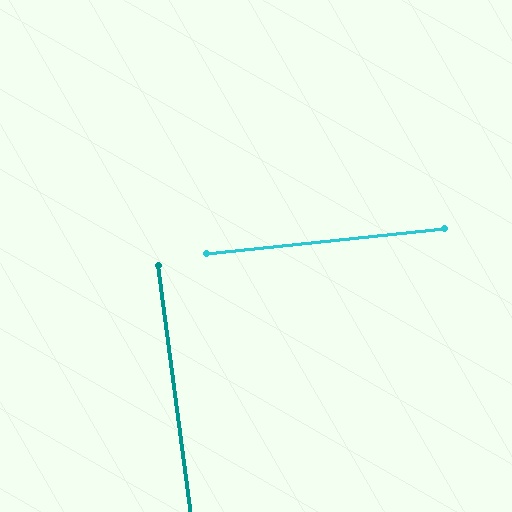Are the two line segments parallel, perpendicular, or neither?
Perpendicular — they meet at approximately 88°.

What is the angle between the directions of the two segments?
Approximately 88 degrees.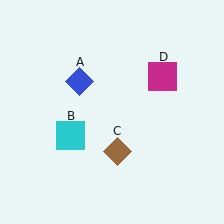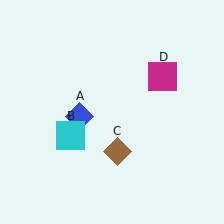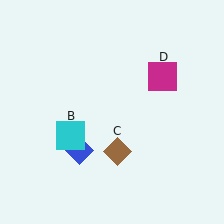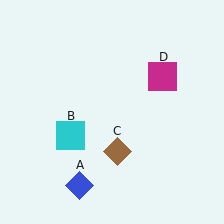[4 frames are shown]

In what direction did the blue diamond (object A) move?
The blue diamond (object A) moved down.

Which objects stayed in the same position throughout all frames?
Cyan square (object B) and brown diamond (object C) and magenta square (object D) remained stationary.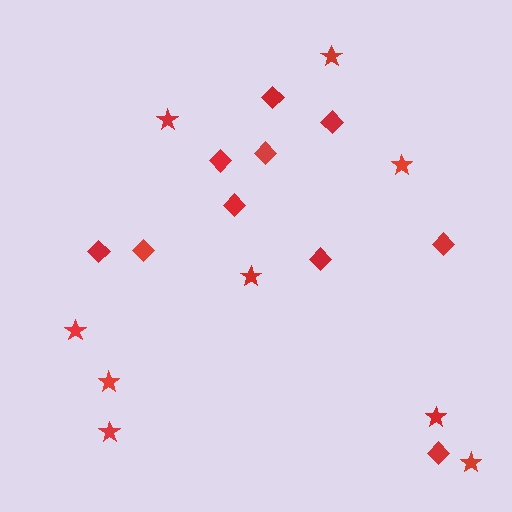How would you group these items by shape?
There are 2 groups: one group of diamonds (10) and one group of stars (9).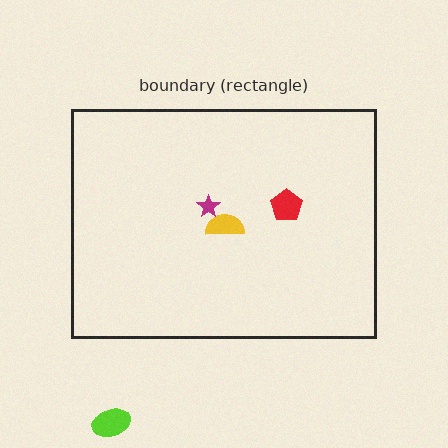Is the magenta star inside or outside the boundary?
Inside.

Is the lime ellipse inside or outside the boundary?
Outside.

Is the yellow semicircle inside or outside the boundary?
Inside.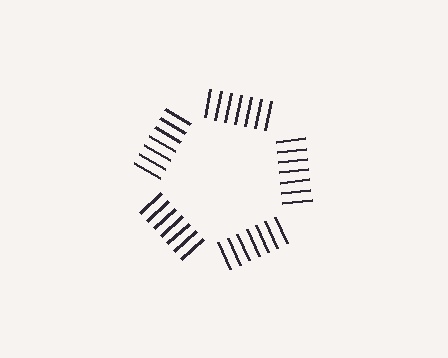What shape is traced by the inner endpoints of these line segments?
An illusory pentagon — the line segments terminate on its edges but no continuous stroke is drawn.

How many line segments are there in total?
35 — 7 along each of the 5 edges.